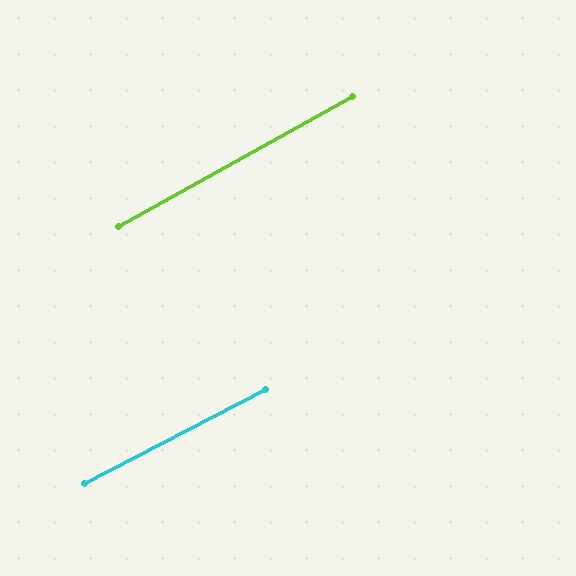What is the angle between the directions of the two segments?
Approximately 2 degrees.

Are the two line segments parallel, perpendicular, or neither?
Parallel — their directions differ by only 1.6°.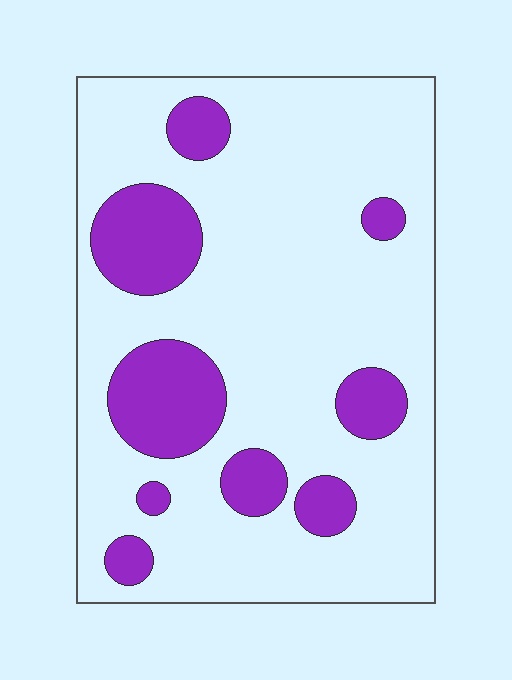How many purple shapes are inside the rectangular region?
9.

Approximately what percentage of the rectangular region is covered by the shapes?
Approximately 20%.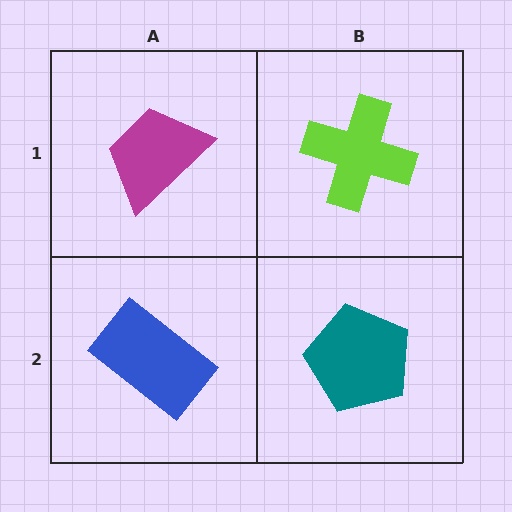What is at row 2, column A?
A blue rectangle.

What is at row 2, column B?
A teal pentagon.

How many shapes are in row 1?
2 shapes.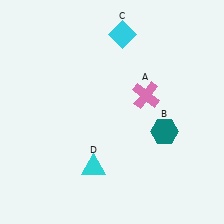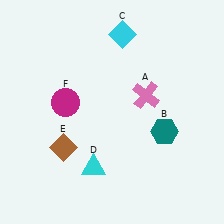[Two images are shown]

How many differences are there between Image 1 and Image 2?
There are 2 differences between the two images.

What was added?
A brown diamond (E), a magenta circle (F) were added in Image 2.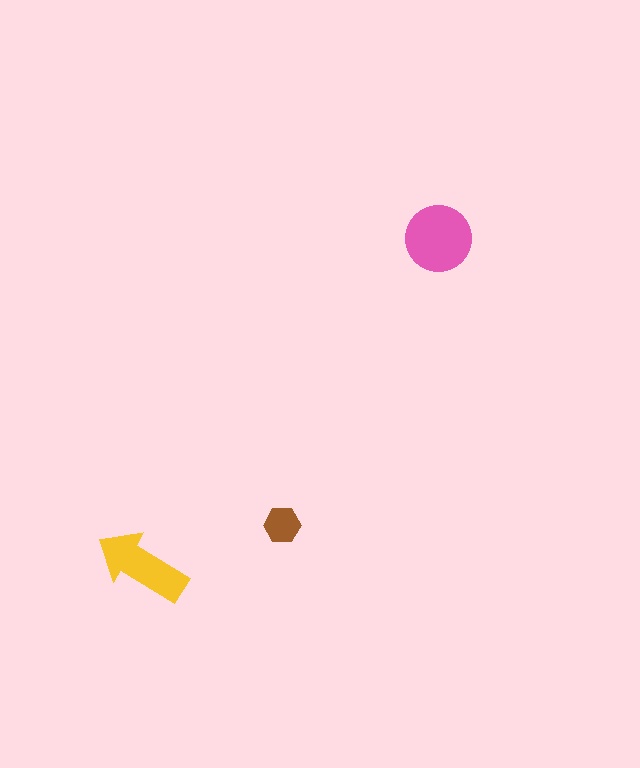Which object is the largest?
The pink circle.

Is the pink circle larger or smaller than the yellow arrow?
Larger.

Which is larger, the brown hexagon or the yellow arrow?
The yellow arrow.